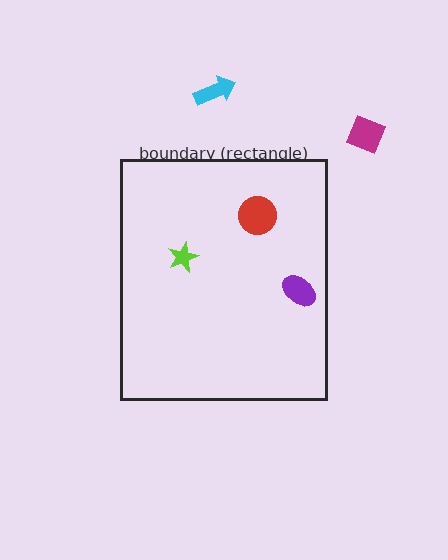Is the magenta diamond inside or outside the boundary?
Outside.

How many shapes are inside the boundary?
3 inside, 2 outside.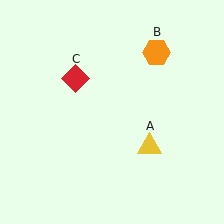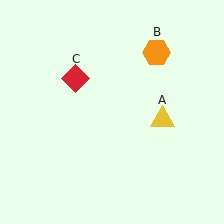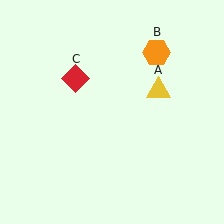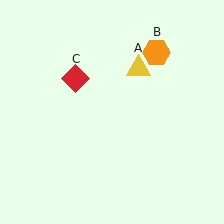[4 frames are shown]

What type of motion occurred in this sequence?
The yellow triangle (object A) rotated counterclockwise around the center of the scene.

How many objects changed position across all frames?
1 object changed position: yellow triangle (object A).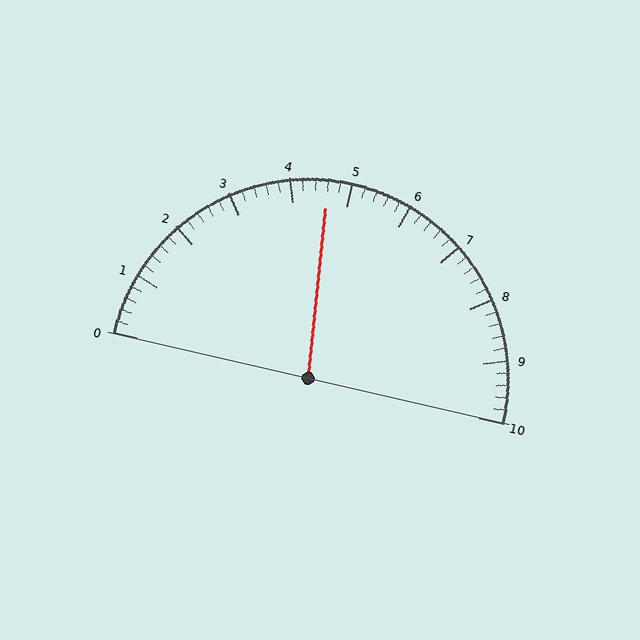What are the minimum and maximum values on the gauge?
The gauge ranges from 0 to 10.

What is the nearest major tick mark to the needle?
The nearest major tick mark is 5.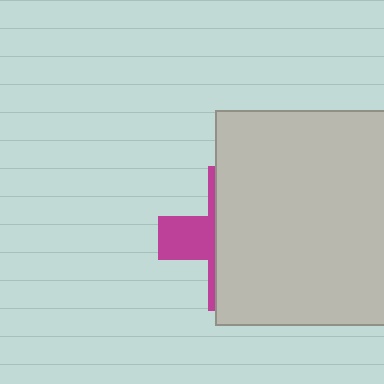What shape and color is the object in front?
The object in front is a light gray square.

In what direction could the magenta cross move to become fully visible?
The magenta cross could move left. That would shift it out from behind the light gray square entirely.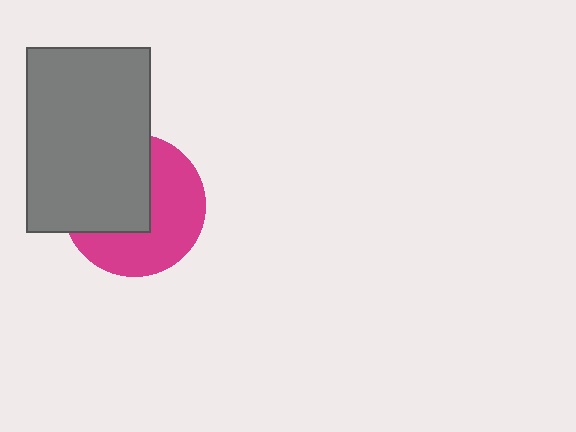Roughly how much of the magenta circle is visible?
About half of it is visible (roughly 52%).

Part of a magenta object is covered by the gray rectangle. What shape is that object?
It is a circle.